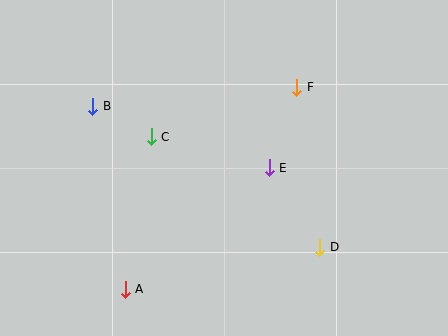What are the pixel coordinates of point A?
Point A is at (125, 289).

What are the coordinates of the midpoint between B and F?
The midpoint between B and F is at (195, 97).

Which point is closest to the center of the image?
Point E at (269, 168) is closest to the center.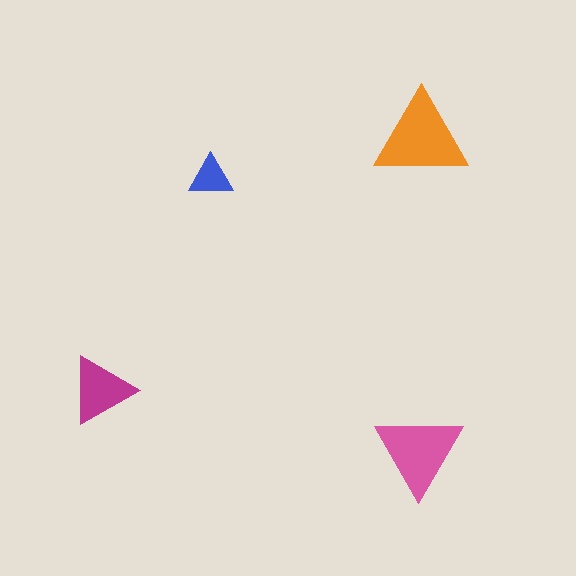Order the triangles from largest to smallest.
the orange one, the pink one, the magenta one, the blue one.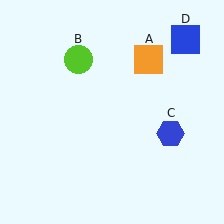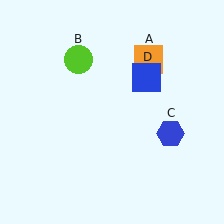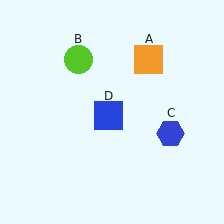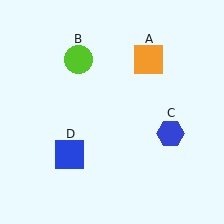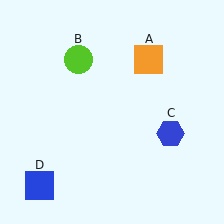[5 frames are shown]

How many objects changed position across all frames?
1 object changed position: blue square (object D).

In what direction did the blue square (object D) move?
The blue square (object D) moved down and to the left.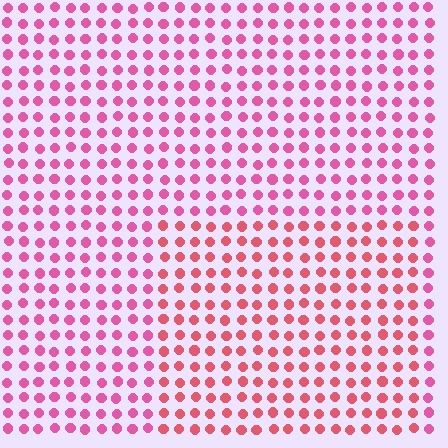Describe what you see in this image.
The image is filled with small pink elements in a uniform arrangement. A rectangle-shaped region is visible where the elements are tinted to a slightly different hue, forming a subtle color boundary.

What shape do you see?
I see a rectangle.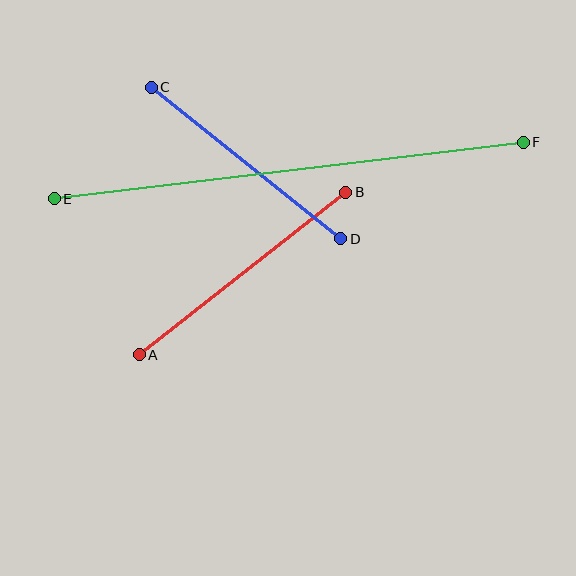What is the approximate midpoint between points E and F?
The midpoint is at approximately (289, 171) pixels.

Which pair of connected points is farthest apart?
Points E and F are farthest apart.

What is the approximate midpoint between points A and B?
The midpoint is at approximately (242, 273) pixels.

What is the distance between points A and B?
The distance is approximately 263 pixels.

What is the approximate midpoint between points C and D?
The midpoint is at approximately (246, 163) pixels.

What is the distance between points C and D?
The distance is approximately 243 pixels.